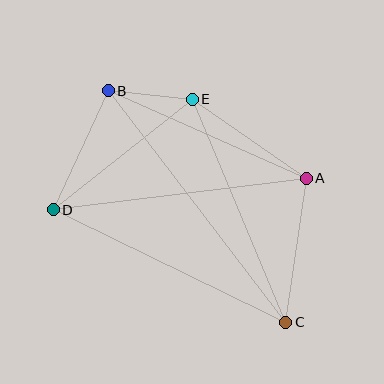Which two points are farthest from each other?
Points B and C are farthest from each other.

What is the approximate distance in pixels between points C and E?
The distance between C and E is approximately 242 pixels.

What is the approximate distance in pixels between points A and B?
The distance between A and B is approximately 216 pixels.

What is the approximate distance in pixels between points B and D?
The distance between B and D is approximately 131 pixels.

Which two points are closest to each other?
Points B and E are closest to each other.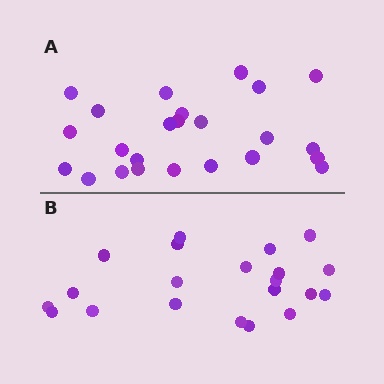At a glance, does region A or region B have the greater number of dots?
Region A (the top region) has more dots.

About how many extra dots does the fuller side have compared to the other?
Region A has just a few more — roughly 2 or 3 more dots than region B.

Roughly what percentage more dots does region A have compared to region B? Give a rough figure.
About 15% more.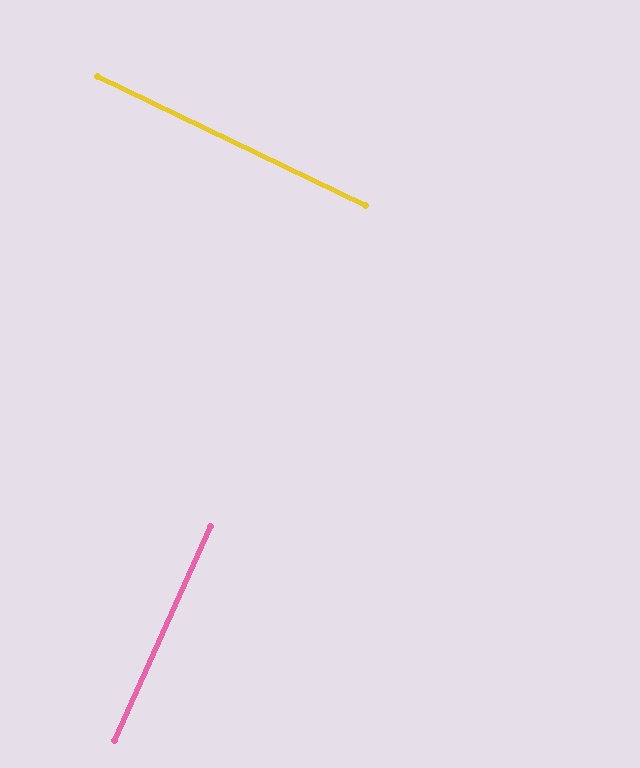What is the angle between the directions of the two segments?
Approximately 88 degrees.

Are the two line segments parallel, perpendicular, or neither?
Perpendicular — they meet at approximately 88°.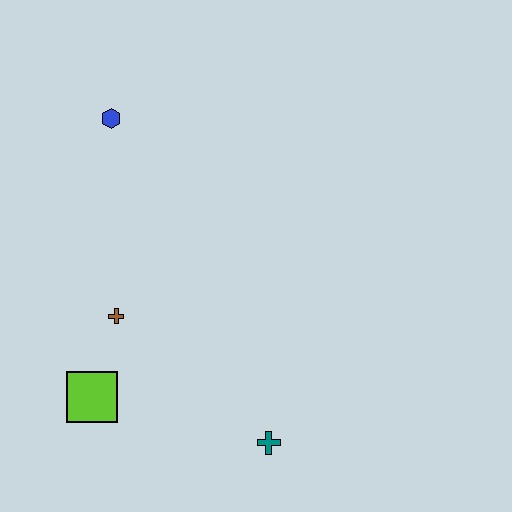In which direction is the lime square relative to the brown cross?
The lime square is below the brown cross.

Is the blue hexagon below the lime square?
No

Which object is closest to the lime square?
The brown cross is closest to the lime square.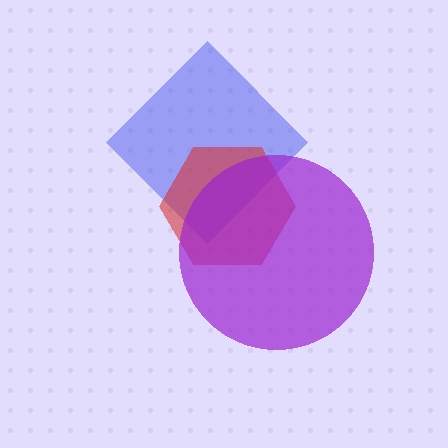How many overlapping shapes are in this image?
There are 3 overlapping shapes in the image.